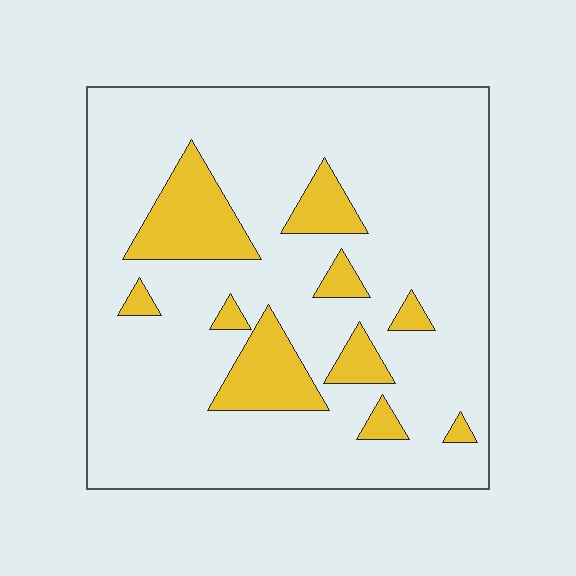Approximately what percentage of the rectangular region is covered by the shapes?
Approximately 15%.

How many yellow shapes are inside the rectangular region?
10.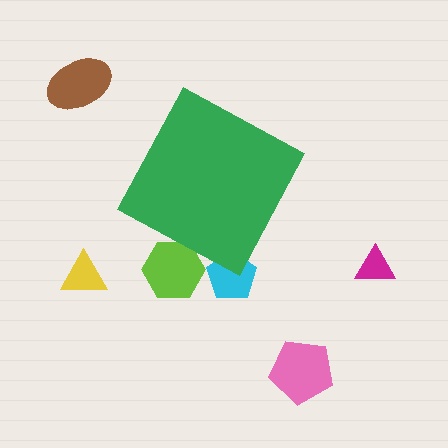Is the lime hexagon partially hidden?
Yes, the lime hexagon is partially hidden behind the green diamond.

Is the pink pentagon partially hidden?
No, the pink pentagon is fully visible.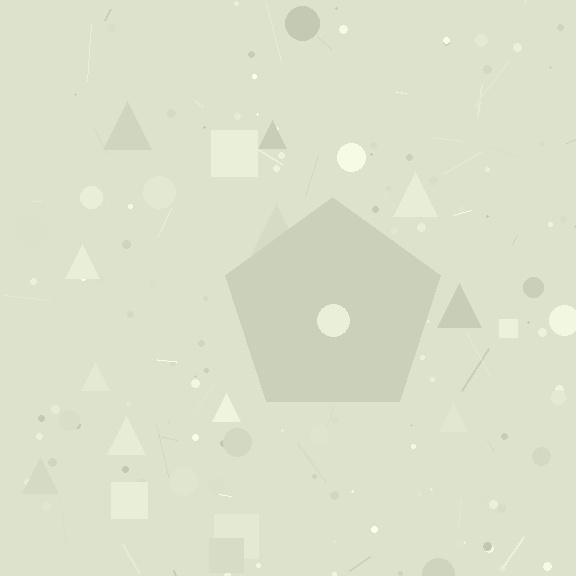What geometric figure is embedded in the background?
A pentagon is embedded in the background.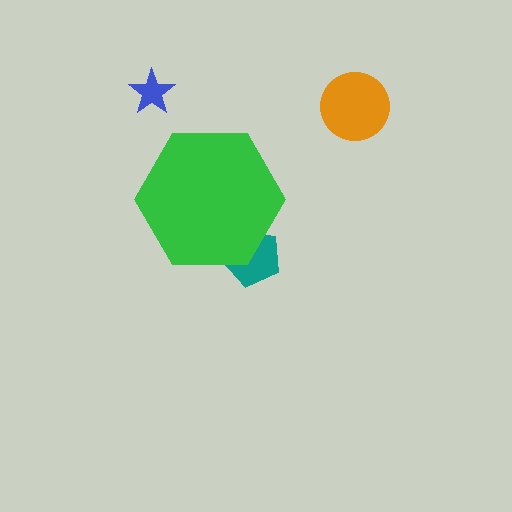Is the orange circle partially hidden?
No, the orange circle is fully visible.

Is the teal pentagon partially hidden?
Yes, the teal pentagon is partially hidden behind the green hexagon.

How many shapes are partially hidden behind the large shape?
1 shape is partially hidden.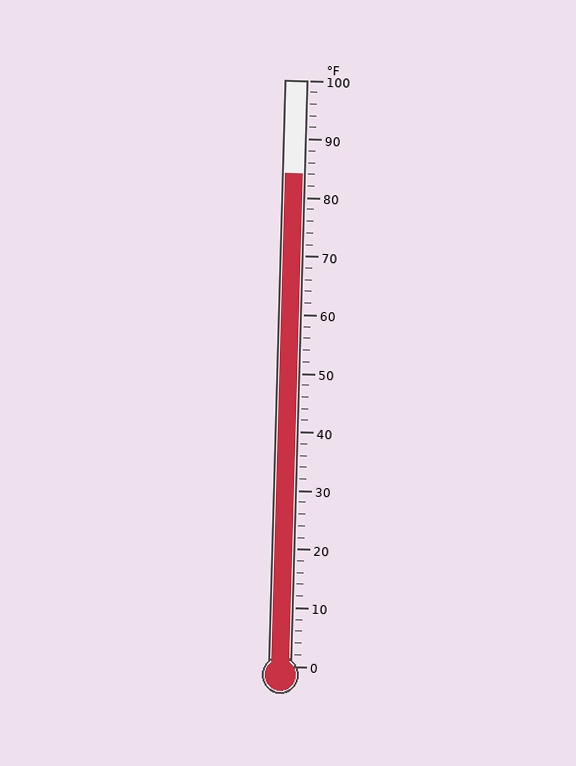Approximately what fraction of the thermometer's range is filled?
The thermometer is filled to approximately 85% of its range.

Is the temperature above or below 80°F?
The temperature is above 80°F.